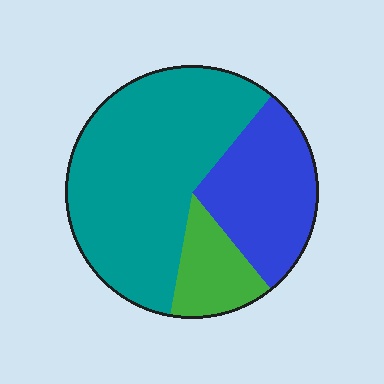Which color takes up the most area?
Teal, at roughly 60%.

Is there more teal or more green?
Teal.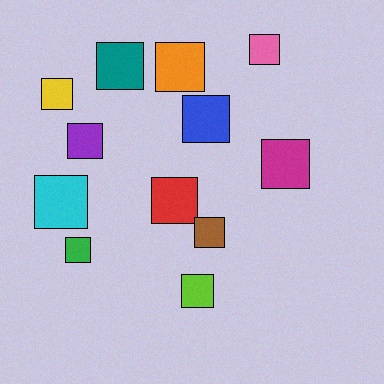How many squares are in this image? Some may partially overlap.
There are 12 squares.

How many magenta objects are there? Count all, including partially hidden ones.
There is 1 magenta object.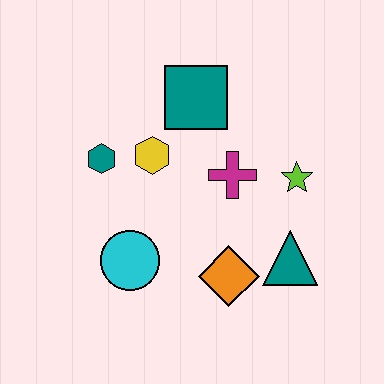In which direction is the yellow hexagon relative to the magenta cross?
The yellow hexagon is to the left of the magenta cross.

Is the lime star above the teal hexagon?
No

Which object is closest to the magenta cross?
The lime star is closest to the magenta cross.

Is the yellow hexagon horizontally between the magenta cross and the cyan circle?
Yes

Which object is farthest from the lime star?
The teal hexagon is farthest from the lime star.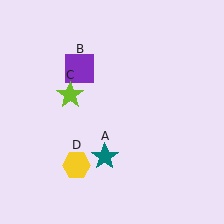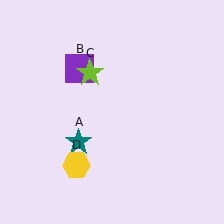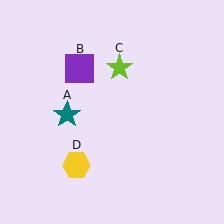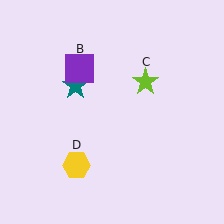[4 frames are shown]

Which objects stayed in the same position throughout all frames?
Purple square (object B) and yellow hexagon (object D) remained stationary.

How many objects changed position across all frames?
2 objects changed position: teal star (object A), lime star (object C).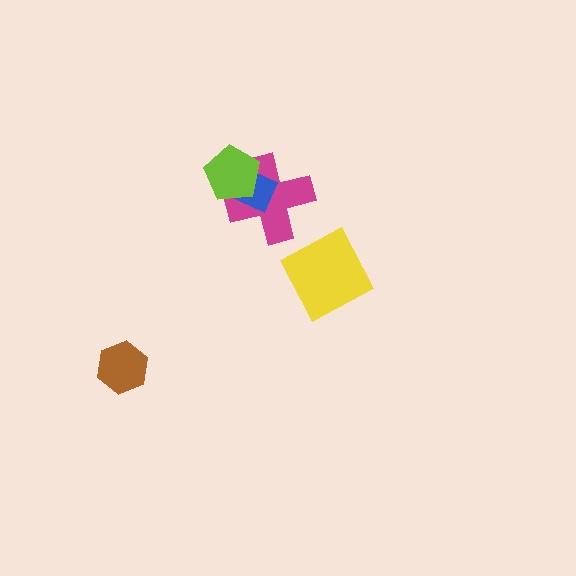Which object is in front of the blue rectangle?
The lime pentagon is in front of the blue rectangle.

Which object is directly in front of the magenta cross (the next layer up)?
The blue rectangle is directly in front of the magenta cross.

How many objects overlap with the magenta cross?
2 objects overlap with the magenta cross.